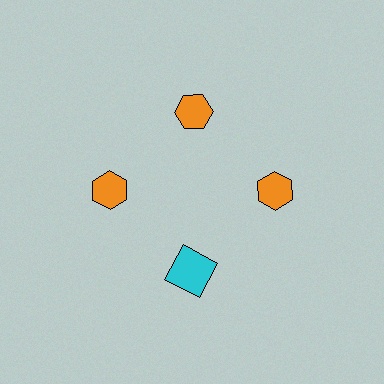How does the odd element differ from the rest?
It differs in both color (cyan instead of orange) and shape (square instead of hexagon).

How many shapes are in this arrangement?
There are 4 shapes arranged in a ring pattern.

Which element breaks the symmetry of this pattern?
The cyan square at roughly the 6 o'clock position breaks the symmetry. All other shapes are orange hexagons.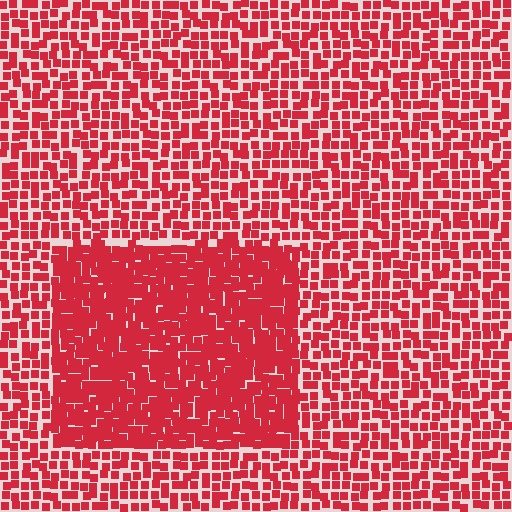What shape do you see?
I see a rectangle.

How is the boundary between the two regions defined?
The boundary is defined by a change in element density (approximately 1.8x ratio). All elements are the same color, size, and shape.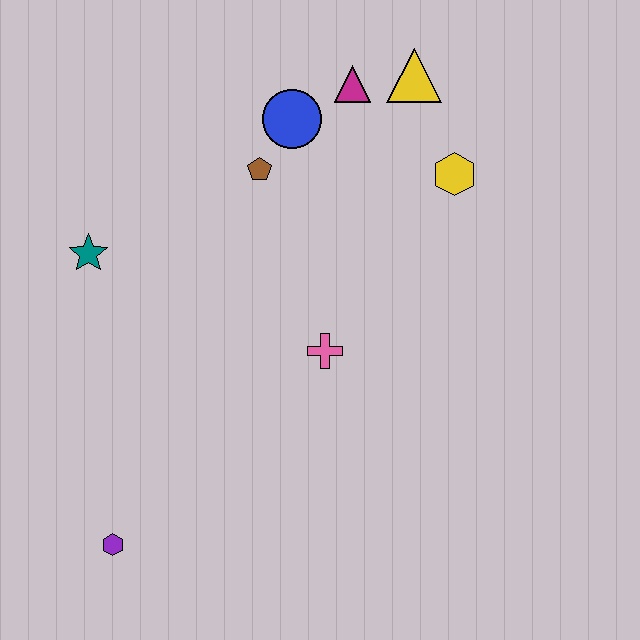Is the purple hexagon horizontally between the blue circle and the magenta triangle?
No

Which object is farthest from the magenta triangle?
The purple hexagon is farthest from the magenta triangle.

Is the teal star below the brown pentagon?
Yes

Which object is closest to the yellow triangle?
The magenta triangle is closest to the yellow triangle.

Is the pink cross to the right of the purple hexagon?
Yes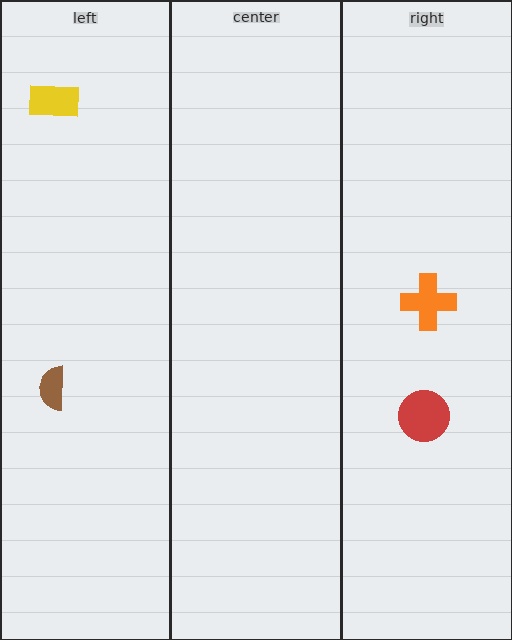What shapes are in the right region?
The red circle, the orange cross.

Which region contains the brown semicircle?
The left region.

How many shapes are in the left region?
2.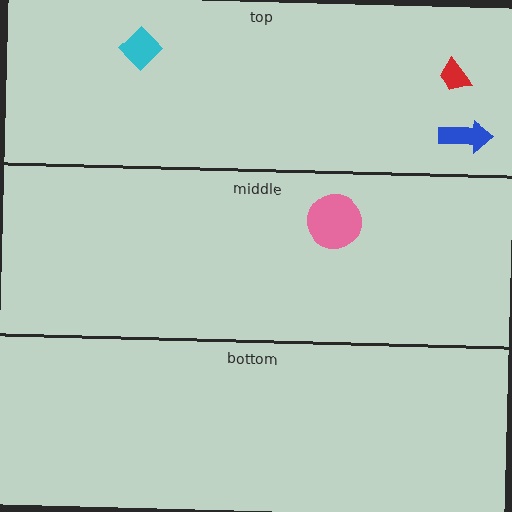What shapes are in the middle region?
The pink circle.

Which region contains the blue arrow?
The top region.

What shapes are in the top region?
The red trapezoid, the cyan diamond, the blue arrow.